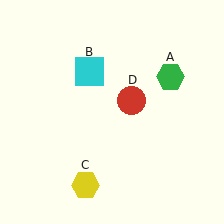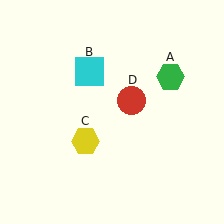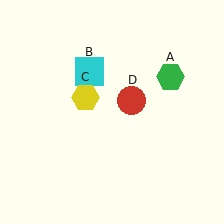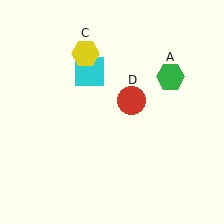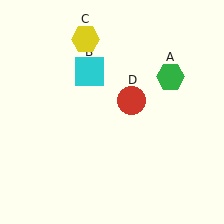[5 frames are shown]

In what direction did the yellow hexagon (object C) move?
The yellow hexagon (object C) moved up.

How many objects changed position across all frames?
1 object changed position: yellow hexagon (object C).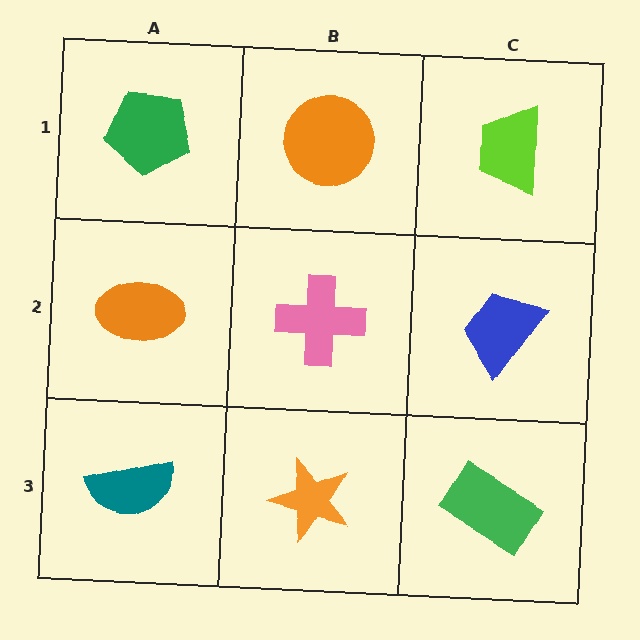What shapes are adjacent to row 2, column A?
A green pentagon (row 1, column A), a teal semicircle (row 3, column A), a pink cross (row 2, column B).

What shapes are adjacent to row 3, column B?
A pink cross (row 2, column B), a teal semicircle (row 3, column A), a green rectangle (row 3, column C).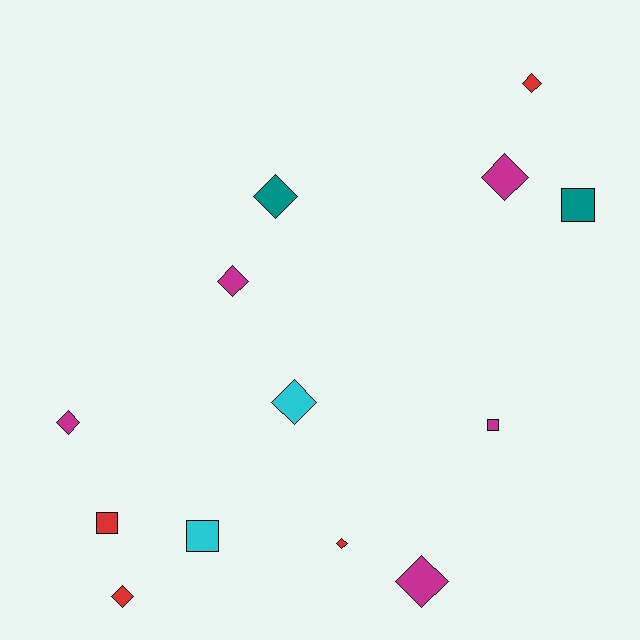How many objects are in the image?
There are 13 objects.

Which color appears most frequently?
Magenta, with 5 objects.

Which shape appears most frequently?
Diamond, with 9 objects.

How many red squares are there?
There is 1 red square.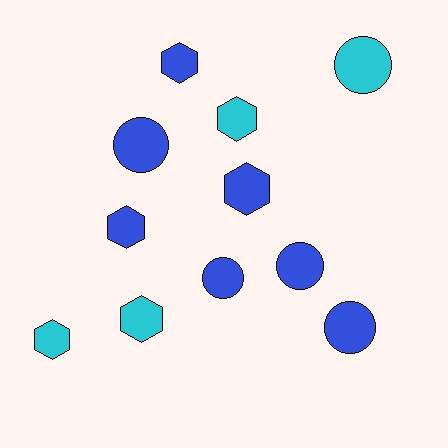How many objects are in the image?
There are 11 objects.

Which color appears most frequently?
Blue, with 7 objects.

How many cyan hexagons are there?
There are 3 cyan hexagons.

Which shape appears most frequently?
Hexagon, with 6 objects.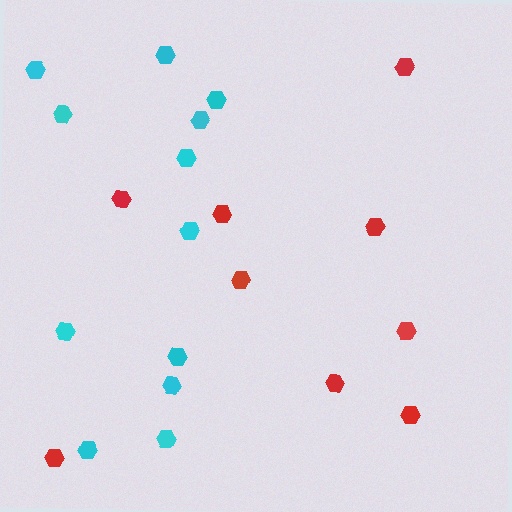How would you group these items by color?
There are 2 groups: one group of red hexagons (9) and one group of cyan hexagons (12).